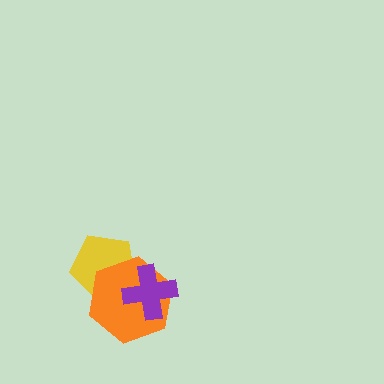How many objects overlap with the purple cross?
2 objects overlap with the purple cross.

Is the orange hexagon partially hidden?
Yes, it is partially covered by another shape.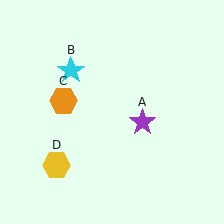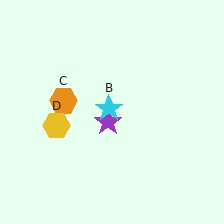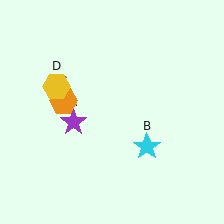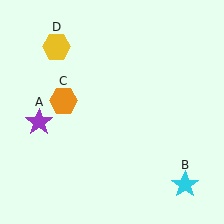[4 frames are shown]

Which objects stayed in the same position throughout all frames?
Orange hexagon (object C) remained stationary.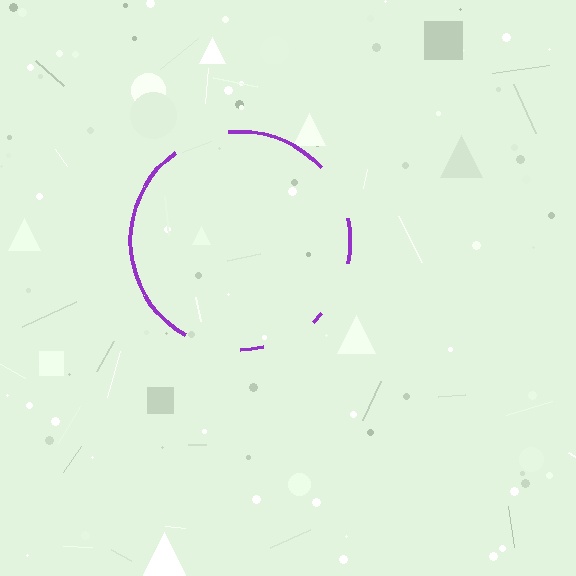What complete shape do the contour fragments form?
The contour fragments form a circle.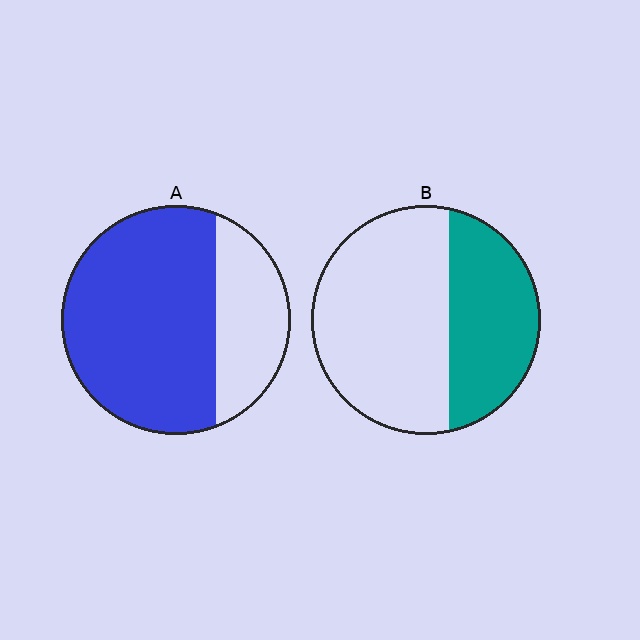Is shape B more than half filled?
No.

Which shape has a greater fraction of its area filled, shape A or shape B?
Shape A.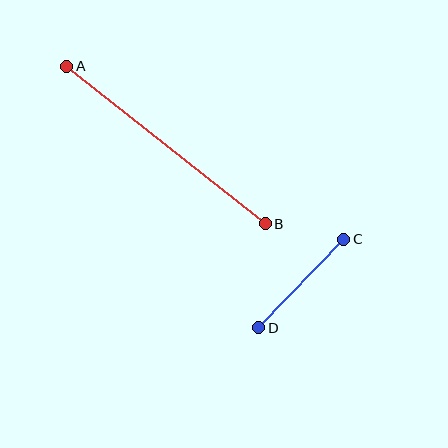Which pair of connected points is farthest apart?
Points A and B are farthest apart.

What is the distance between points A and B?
The distance is approximately 253 pixels.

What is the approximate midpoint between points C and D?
The midpoint is at approximately (301, 284) pixels.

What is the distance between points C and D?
The distance is approximately 123 pixels.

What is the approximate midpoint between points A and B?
The midpoint is at approximately (166, 145) pixels.